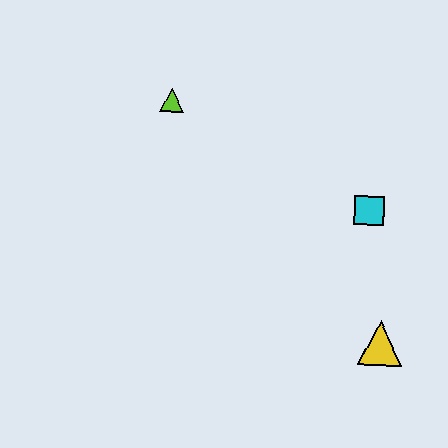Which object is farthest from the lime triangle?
The yellow triangle is farthest from the lime triangle.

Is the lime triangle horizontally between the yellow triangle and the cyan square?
No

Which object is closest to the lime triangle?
The cyan square is closest to the lime triangle.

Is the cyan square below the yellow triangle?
No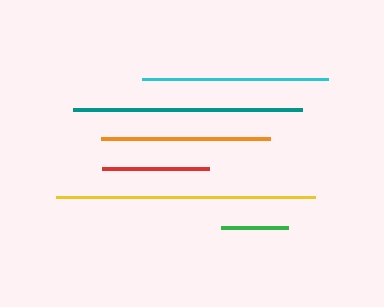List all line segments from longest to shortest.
From longest to shortest: yellow, teal, cyan, orange, red, green.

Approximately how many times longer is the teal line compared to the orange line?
The teal line is approximately 1.4 times the length of the orange line.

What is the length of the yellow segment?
The yellow segment is approximately 259 pixels long.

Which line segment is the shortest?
The green line is the shortest at approximately 68 pixels.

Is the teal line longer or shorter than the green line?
The teal line is longer than the green line.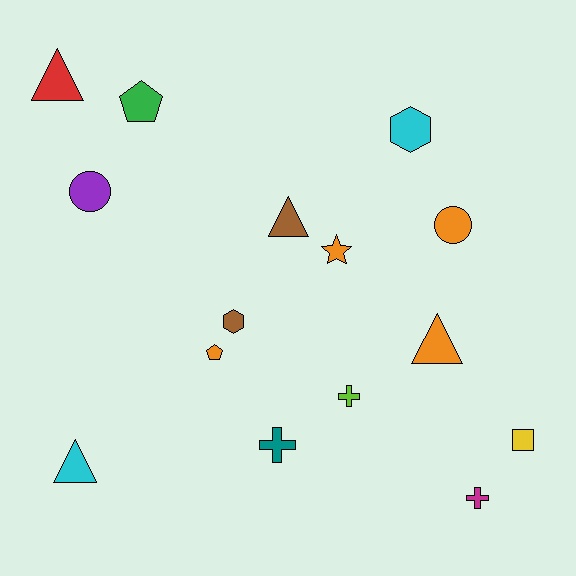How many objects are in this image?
There are 15 objects.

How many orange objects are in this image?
There are 4 orange objects.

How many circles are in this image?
There are 2 circles.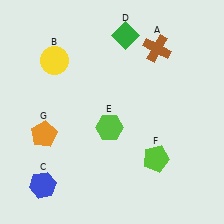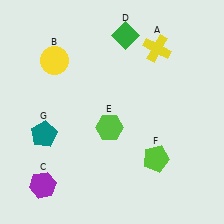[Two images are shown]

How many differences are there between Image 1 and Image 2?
There are 3 differences between the two images.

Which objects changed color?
A changed from brown to yellow. C changed from blue to purple. G changed from orange to teal.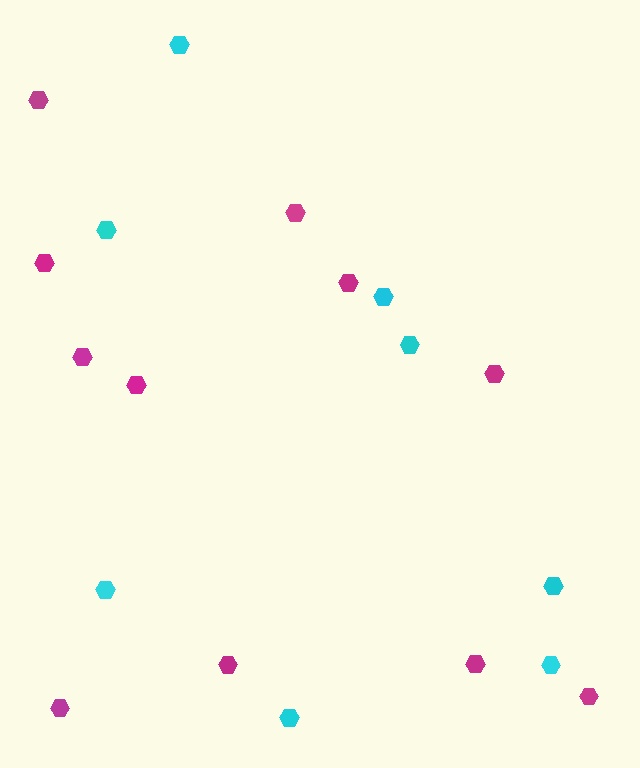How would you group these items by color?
There are 2 groups: one group of magenta hexagons (11) and one group of cyan hexagons (8).